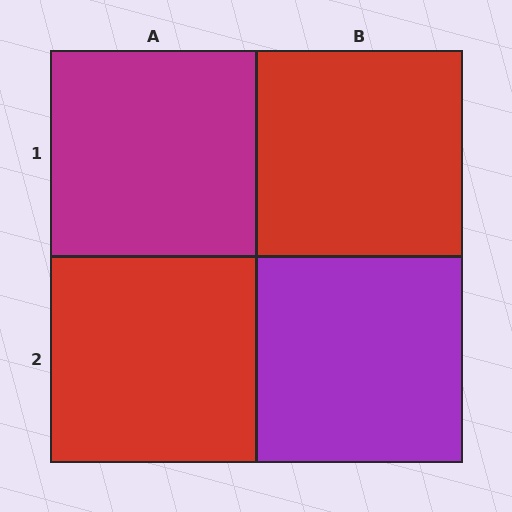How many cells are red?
2 cells are red.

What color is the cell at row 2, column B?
Purple.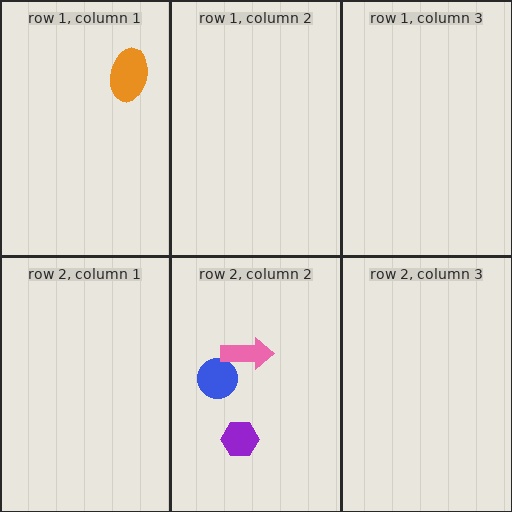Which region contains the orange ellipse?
The row 1, column 1 region.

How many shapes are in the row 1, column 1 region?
1.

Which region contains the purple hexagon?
The row 2, column 2 region.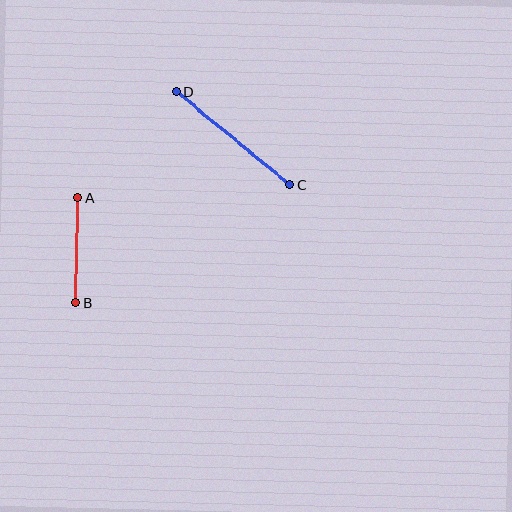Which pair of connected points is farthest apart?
Points C and D are farthest apart.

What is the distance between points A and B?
The distance is approximately 105 pixels.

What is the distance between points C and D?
The distance is approximately 146 pixels.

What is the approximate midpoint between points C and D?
The midpoint is at approximately (233, 138) pixels.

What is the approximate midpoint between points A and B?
The midpoint is at approximately (77, 250) pixels.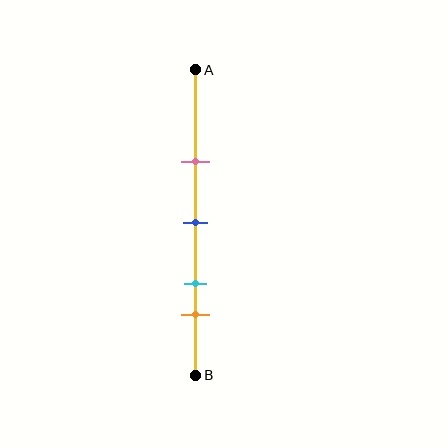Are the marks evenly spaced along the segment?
No, the marks are not evenly spaced.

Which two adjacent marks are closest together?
The cyan and orange marks are the closest adjacent pair.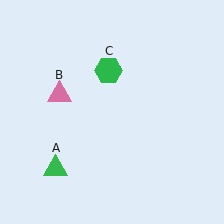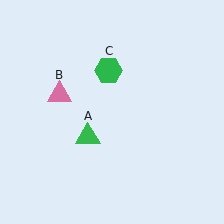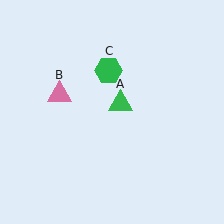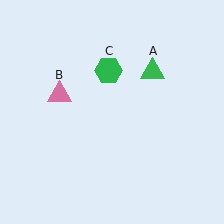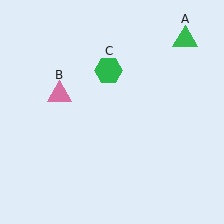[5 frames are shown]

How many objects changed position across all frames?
1 object changed position: green triangle (object A).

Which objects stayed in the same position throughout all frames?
Pink triangle (object B) and green hexagon (object C) remained stationary.